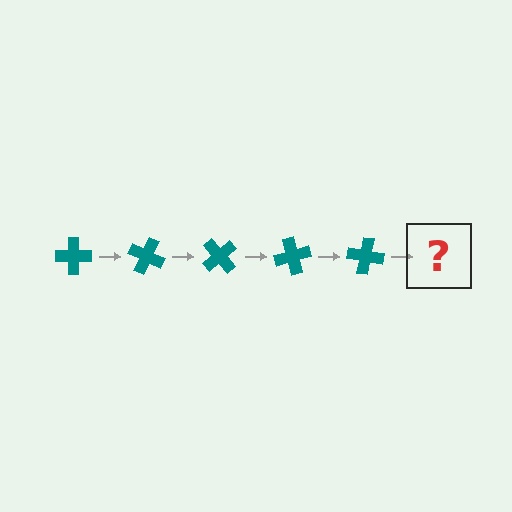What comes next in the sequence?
The next element should be a teal cross rotated 125 degrees.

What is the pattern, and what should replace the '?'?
The pattern is that the cross rotates 25 degrees each step. The '?' should be a teal cross rotated 125 degrees.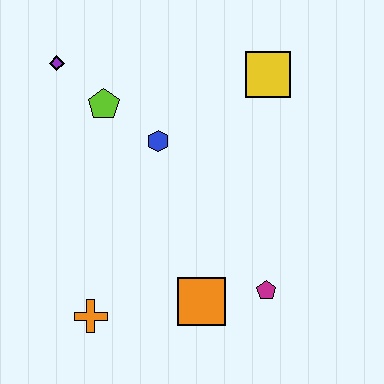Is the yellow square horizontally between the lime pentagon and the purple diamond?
No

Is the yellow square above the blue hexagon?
Yes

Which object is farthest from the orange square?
The purple diamond is farthest from the orange square.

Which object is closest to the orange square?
The magenta pentagon is closest to the orange square.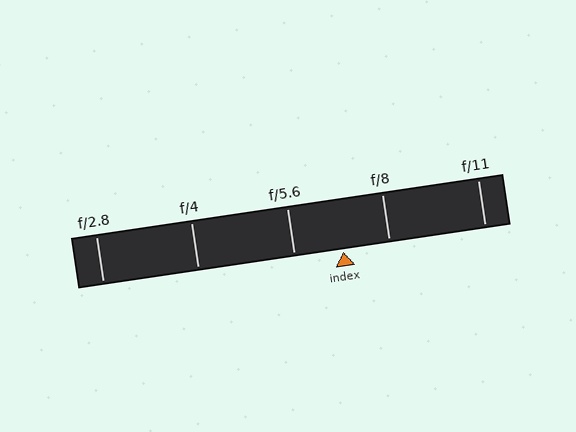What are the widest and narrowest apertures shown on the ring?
The widest aperture shown is f/2.8 and the narrowest is f/11.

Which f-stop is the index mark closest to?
The index mark is closest to f/8.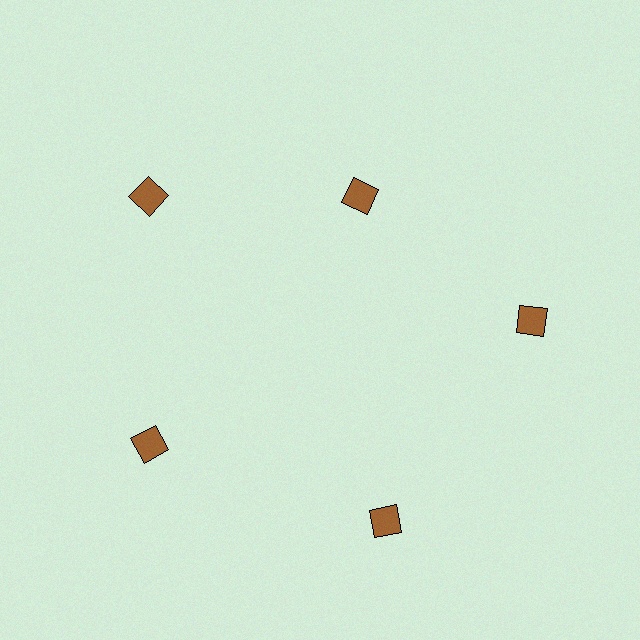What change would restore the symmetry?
The symmetry would be restored by moving it outward, back onto the ring so that all 5 diamonds sit at equal angles and equal distance from the center.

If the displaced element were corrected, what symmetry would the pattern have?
It would have 5-fold rotational symmetry — the pattern would map onto itself every 72 degrees.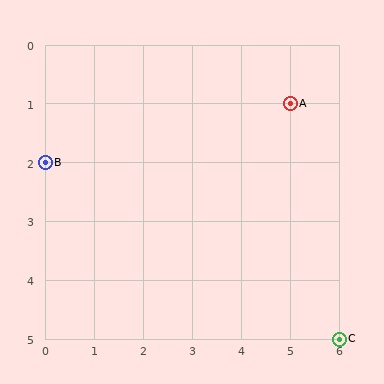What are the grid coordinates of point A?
Point A is at grid coordinates (5, 1).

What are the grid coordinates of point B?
Point B is at grid coordinates (0, 2).